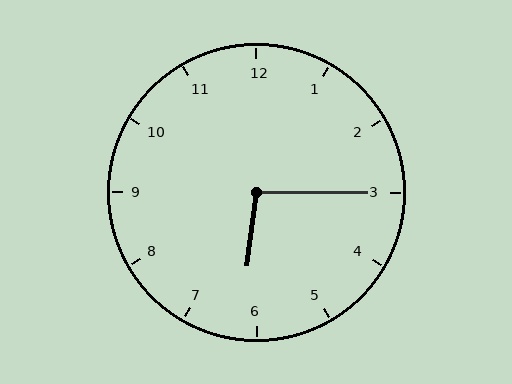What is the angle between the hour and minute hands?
Approximately 98 degrees.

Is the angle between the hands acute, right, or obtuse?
It is obtuse.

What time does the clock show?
6:15.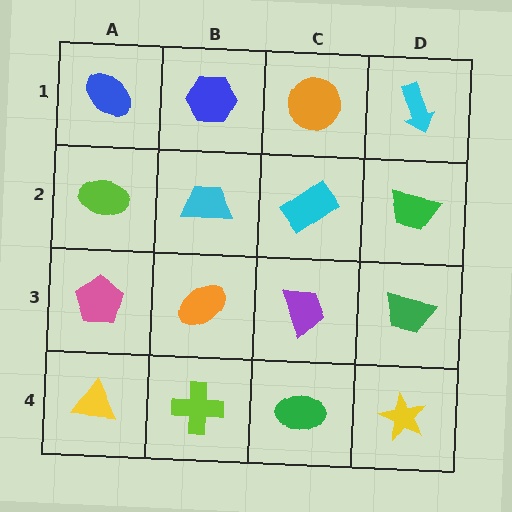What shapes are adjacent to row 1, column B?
A cyan trapezoid (row 2, column B), a blue ellipse (row 1, column A), an orange circle (row 1, column C).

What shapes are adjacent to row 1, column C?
A cyan rectangle (row 2, column C), a blue hexagon (row 1, column B), a cyan arrow (row 1, column D).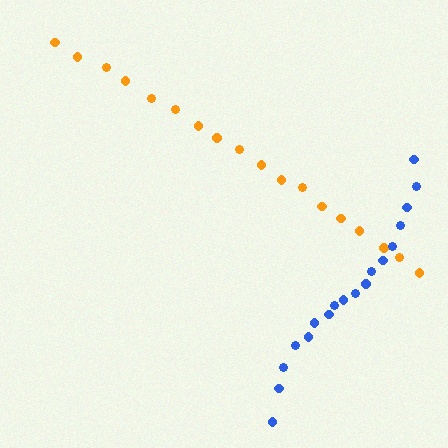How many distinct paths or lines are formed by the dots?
There are 2 distinct paths.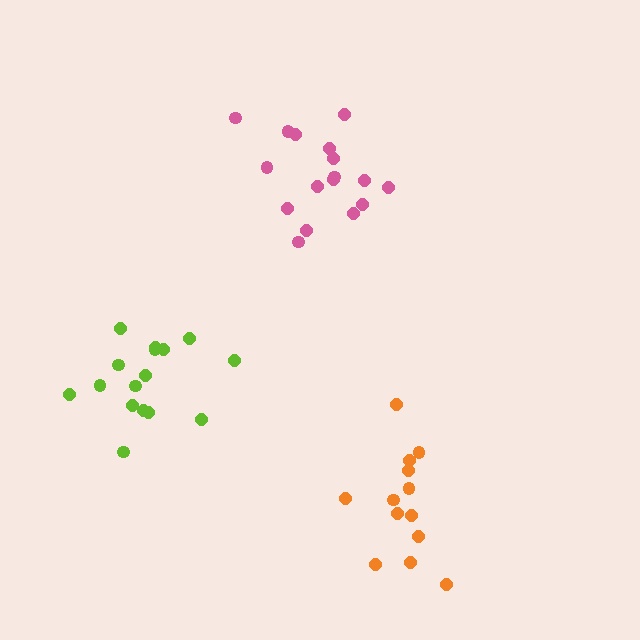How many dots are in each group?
Group 1: 16 dots, Group 2: 17 dots, Group 3: 13 dots (46 total).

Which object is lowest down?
The orange cluster is bottommost.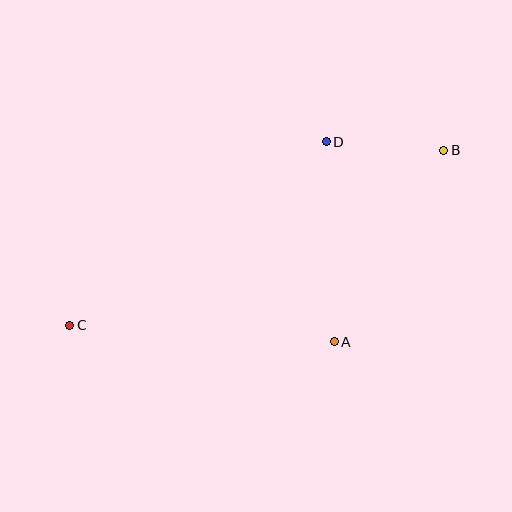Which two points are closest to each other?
Points B and D are closest to each other.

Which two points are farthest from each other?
Points B and C are farthest from each other.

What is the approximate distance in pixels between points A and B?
The distance between A and B is approximately 220 pixels.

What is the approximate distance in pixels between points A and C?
The distance between A and C is approximately 265 pixels.